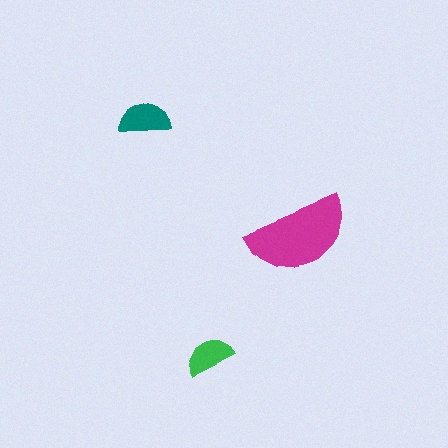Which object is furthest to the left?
The teal semicircle is leftmost.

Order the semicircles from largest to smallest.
the magenta one, the teal one, the green one.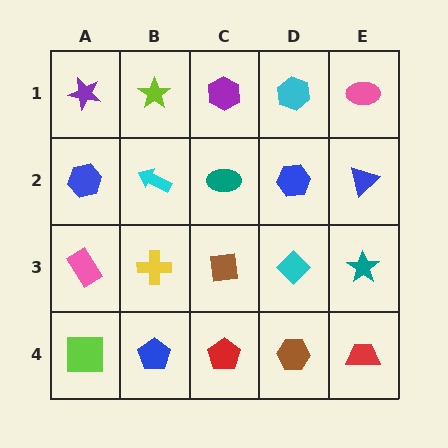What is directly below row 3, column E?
A red trapezoid.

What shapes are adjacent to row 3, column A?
A blue hexagon (row 2, column A), a lime square (row 4, column A), a yellow cross (row 3, column B).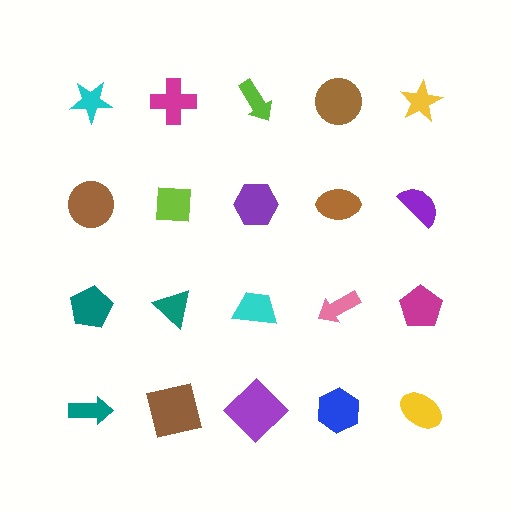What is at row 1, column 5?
A yellow star.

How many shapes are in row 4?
5 shapes.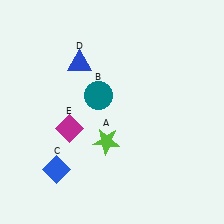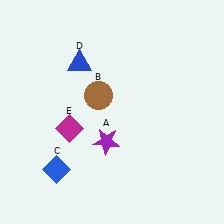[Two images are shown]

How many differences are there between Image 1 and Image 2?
There are 2 differences between the two images.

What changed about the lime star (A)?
In Image 1, A is lime. In Image 2, it changed to purple.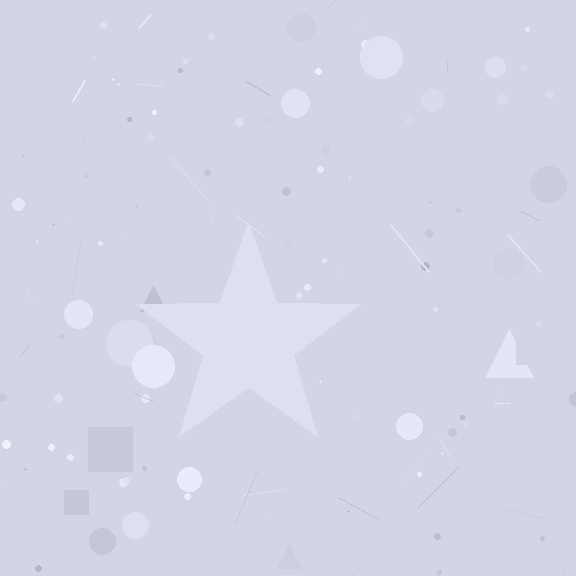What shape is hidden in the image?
A star is hidden in the image.